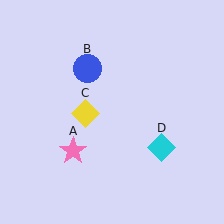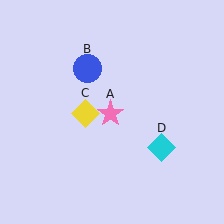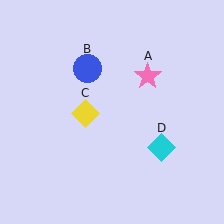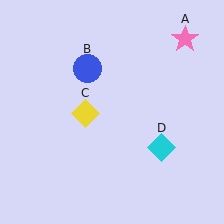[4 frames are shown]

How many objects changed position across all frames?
1 object changed position: pink star (object A).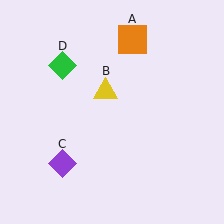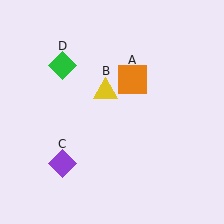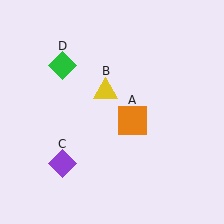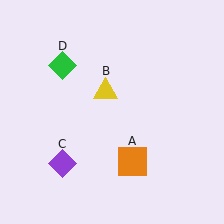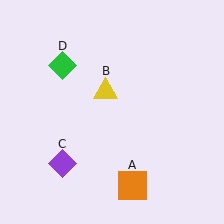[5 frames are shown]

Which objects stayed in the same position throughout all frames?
Yellow triangle (object B) and purple diamond (object C) and green diamond (object D) remained stationary.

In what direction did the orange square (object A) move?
The orange square (object A) moved down.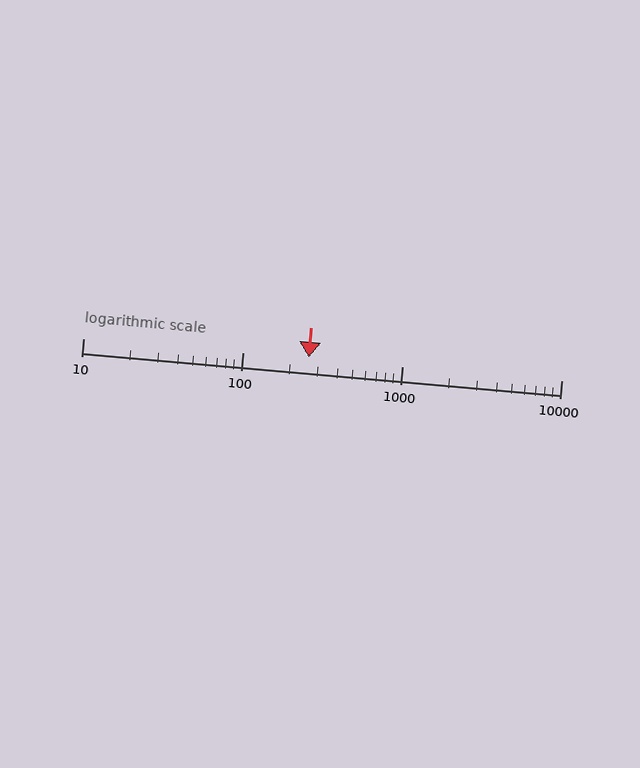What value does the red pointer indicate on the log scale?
The pointer indicates approximately 260.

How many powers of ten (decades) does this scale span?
The scale spans 3 decades, from 10 to 10000.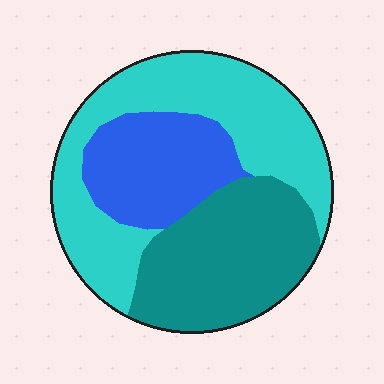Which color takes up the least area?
Blue, at roughly 25%.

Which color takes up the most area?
Cyan, at roughly 45%.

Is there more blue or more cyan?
Cyan.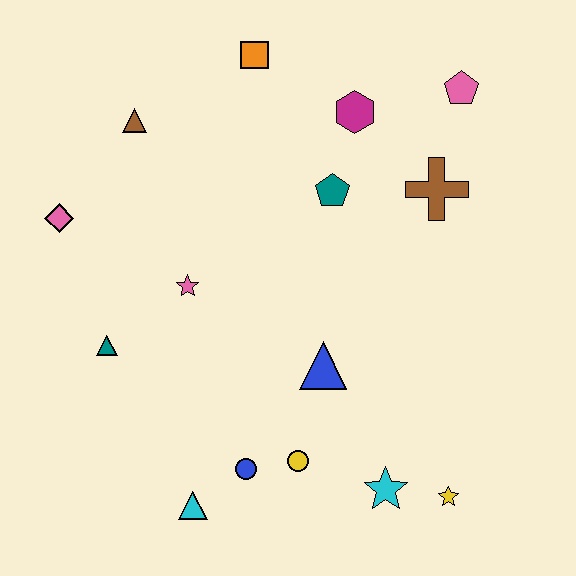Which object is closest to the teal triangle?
The pink star is closest to the teal triangle.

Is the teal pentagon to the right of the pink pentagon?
No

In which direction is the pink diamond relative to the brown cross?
The pink diamond is to the left of the brown cross.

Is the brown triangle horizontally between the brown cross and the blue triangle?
No